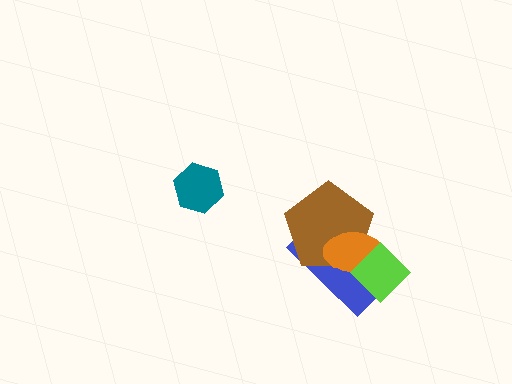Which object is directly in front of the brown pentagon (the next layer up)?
The orange ellipse is directly in front of the brown pentagon.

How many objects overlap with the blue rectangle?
3 objects overlap with the blue rectangle.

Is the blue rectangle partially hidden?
Yes, it is partially covered by another shape.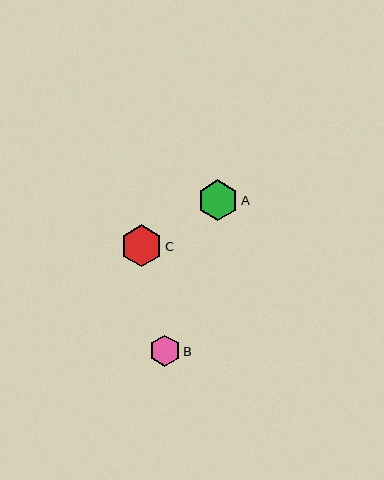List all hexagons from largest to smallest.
From largest to smallest: C, A, B.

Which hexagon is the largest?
Hexagon C is the largest with a size of approximately 42 pixels.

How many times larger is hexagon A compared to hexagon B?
Hexagon A is approximately 1.3 times the size of hexagon B.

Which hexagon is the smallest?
Hexagon B is the smallest with a size of approximately 31 pixels.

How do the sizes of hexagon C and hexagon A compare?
Hexagon C and hexagon A are approximately the same size.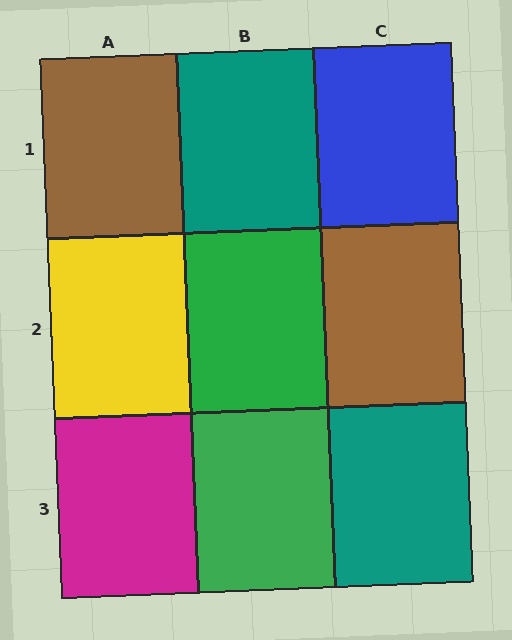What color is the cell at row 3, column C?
Teal.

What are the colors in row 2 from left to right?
Yellow, green, brown.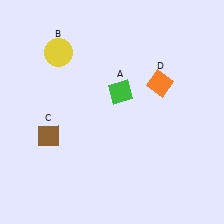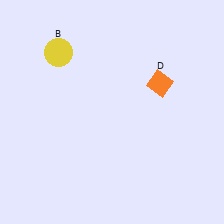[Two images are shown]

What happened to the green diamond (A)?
The green diamond (A) was removed in Image 2. It was in the top-right area of Image 1.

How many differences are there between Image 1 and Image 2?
There are 2 differences between the two images.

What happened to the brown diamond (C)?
The brown diamond (C) was removed in Image 2. It was in the bottom-left area of Image 1.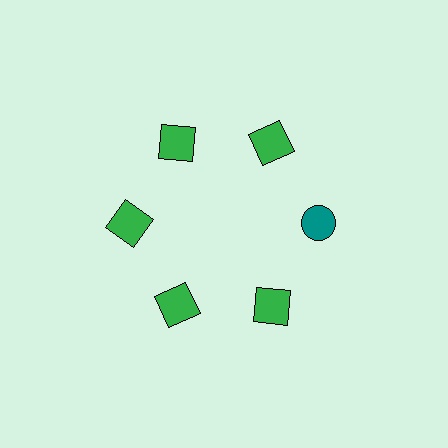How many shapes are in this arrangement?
There are 6 shapes arranged in a ring pattern.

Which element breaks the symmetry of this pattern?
The teal circle at roughly the 3 o'clock position breaks the symmetry. All other shapes are green squares.